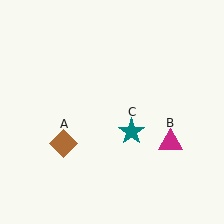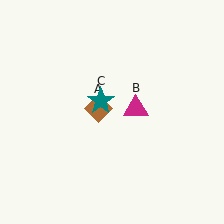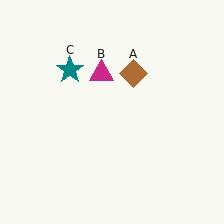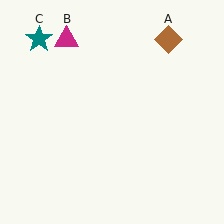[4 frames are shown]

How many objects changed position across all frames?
3 objects changed position: brown diamond (object A), magenta triangle (object B), teal star (object C).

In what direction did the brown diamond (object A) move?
The brown diamond (object A) moved up and to the right.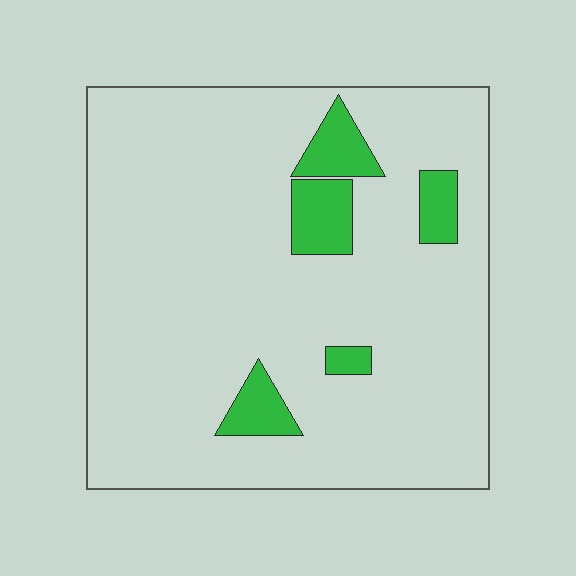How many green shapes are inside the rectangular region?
5.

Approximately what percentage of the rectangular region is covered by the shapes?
Approximately 10%.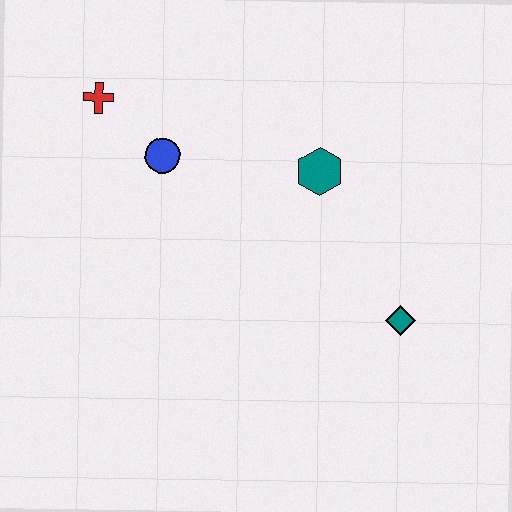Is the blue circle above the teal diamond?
Yes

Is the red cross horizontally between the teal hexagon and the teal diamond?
No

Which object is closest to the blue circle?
The red cross is closest to the blue circle.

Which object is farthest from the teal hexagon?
The red cross is farthest from the teal hexagon.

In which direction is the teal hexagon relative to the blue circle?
The teal hexagon is to the right of the blue circle.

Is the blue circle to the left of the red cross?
No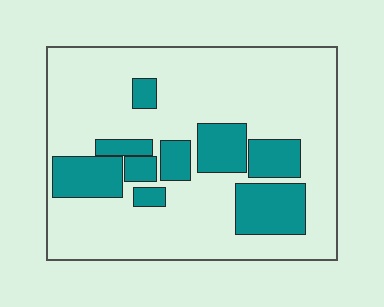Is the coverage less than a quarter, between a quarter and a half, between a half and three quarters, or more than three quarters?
Between a quarter and a half.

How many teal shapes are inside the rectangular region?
9.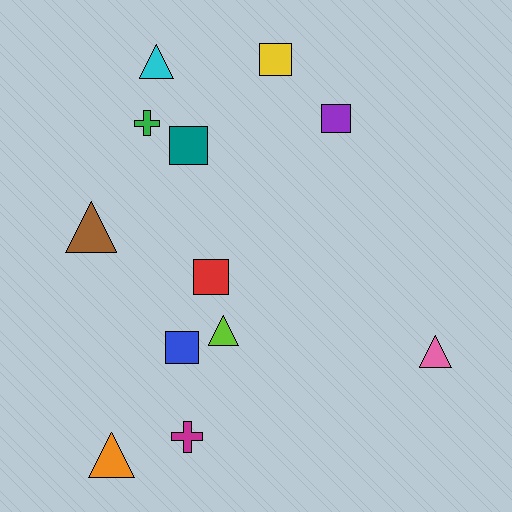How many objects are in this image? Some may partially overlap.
There are 12 objects.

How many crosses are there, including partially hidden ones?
There are 2 crosses.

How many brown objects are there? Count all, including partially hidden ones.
There is 1 brown object.